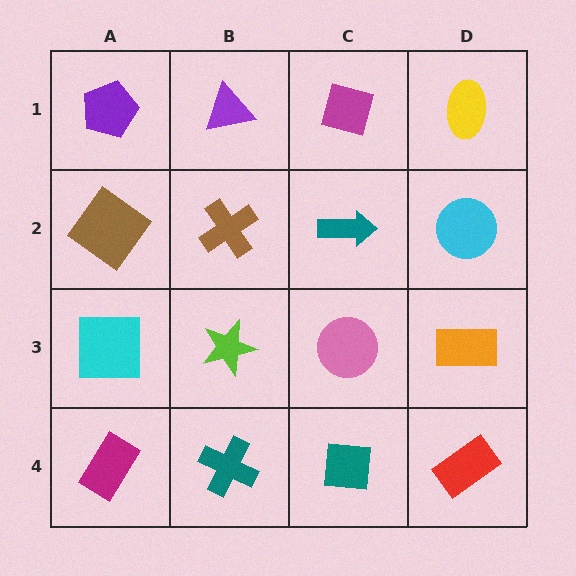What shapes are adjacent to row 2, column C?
A magenta square (row 1, column C), a pink circle (row 3, column C), a brown cross (row 2, column B), a cyan circle (row 2, column D).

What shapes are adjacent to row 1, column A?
A brown diamond (row 2, column A), a purple triangle (row 1, column B).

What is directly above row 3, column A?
A brown diamond.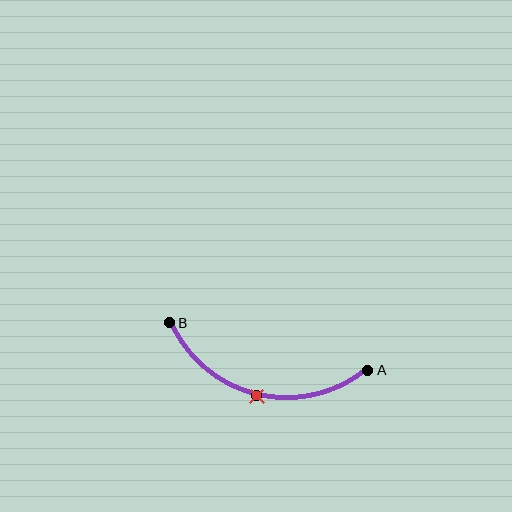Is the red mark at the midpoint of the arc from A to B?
Yes. The red mark lies on the arc at equal arc-length from both A and B — it is the arc midpoint.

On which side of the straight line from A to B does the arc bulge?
The arc bulges below the straight line connecting A and B.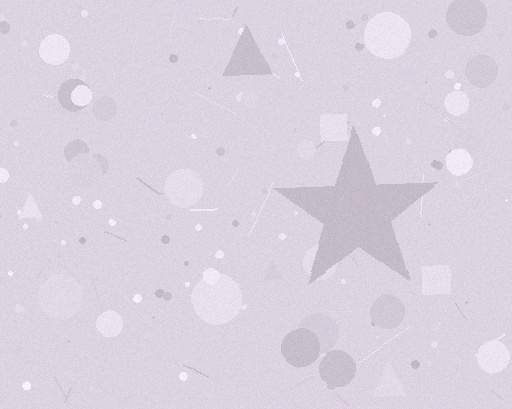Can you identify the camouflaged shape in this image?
The camouflaged shape is a star.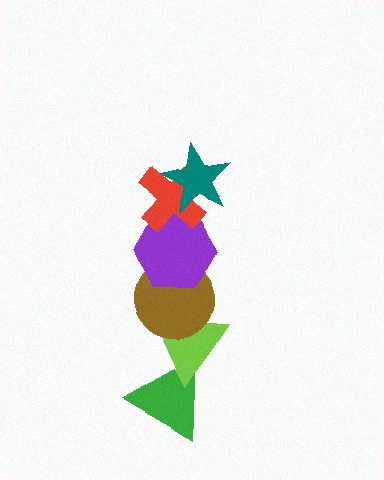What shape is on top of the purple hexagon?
The red cross is on top of the purple hexagon.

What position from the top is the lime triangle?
The lime triangle is 5th from the top.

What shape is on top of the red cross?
The teal star is on top of the red cross.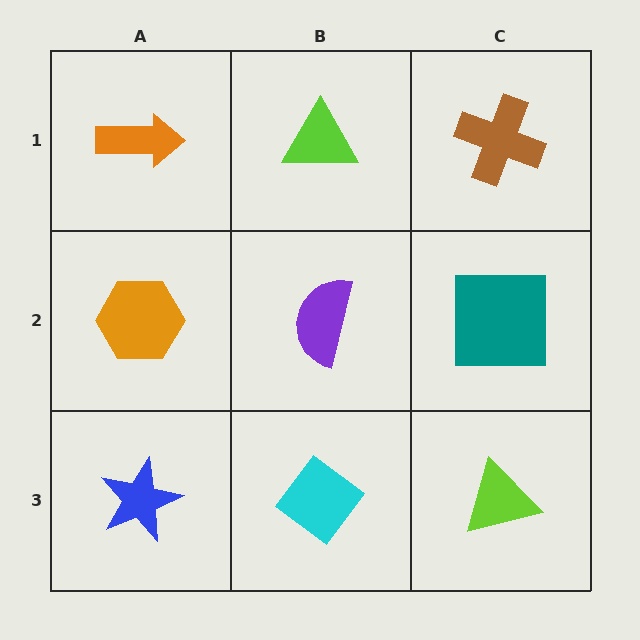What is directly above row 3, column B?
A purple semicircle.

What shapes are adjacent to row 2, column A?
An orange arrow (row 1, column A), a blue star (row 3, column A), a purple semicircle (row 2, column B).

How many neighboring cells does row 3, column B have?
3.